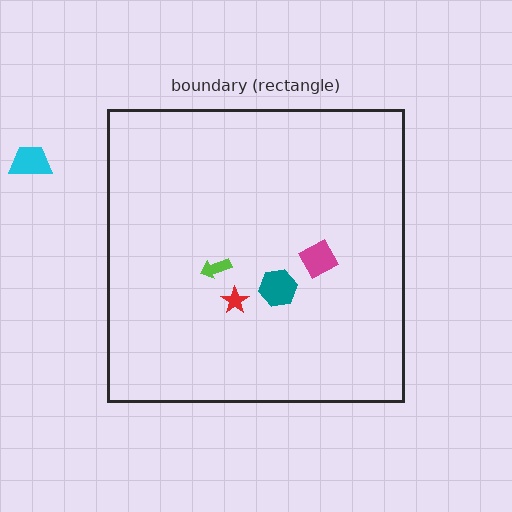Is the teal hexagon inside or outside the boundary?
Inside.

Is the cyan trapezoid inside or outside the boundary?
Outside.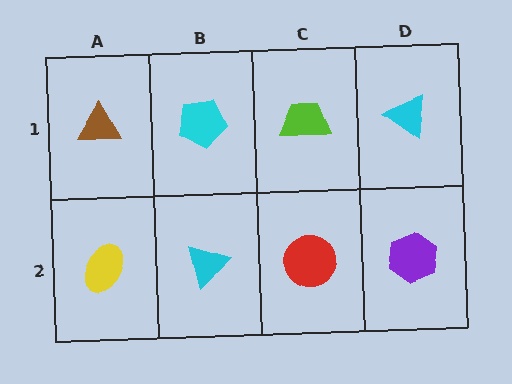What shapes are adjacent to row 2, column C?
A lime trapezoid (row 1, column C), a cyan triangle (row 2, column B), a purple hexagon (row 2, column D).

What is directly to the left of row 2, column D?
A red circle.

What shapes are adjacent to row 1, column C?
A red circle (row 2, column C), a cyan pentagon (row 1, column B), a cyan triangle (row 1, column D).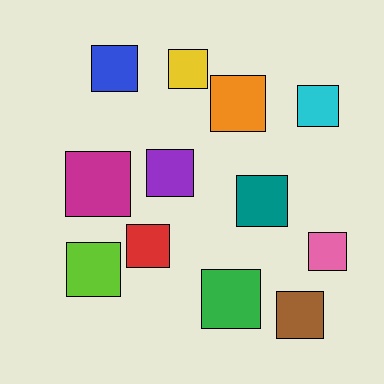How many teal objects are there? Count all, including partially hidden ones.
There is 1 teal object.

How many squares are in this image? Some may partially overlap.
There are 12 squares.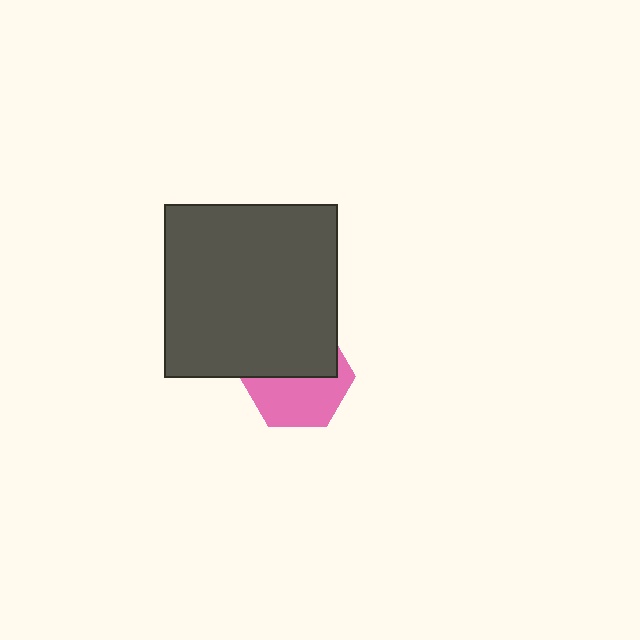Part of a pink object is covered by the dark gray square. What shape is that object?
It is a hexagon.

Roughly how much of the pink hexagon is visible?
About half of it is visible (roughly 52%).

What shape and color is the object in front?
The object in front is a dark gray square.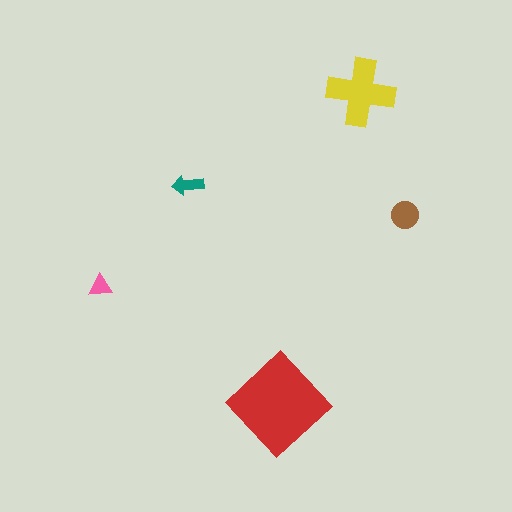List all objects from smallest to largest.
The pink triangle, the teal arrow, the brown circle, the yellow cross, the red diamond.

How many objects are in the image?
There are 5 objects in the image.